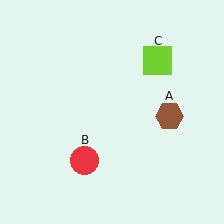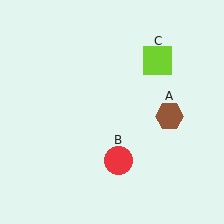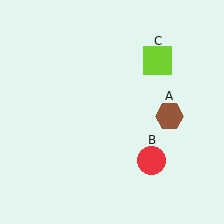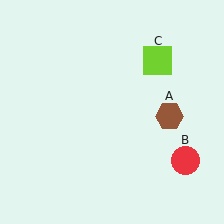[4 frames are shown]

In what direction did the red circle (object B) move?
The red circle (object B) moved right.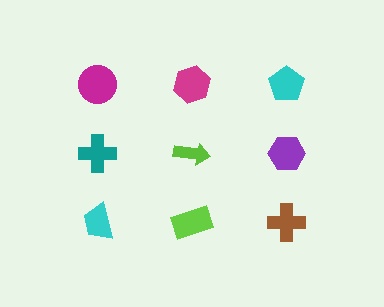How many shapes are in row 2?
3 shapes.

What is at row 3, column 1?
A cyan trapezoid.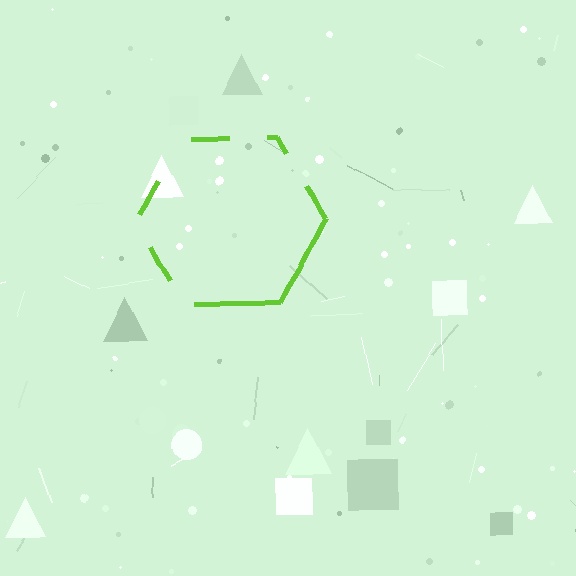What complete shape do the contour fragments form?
The contour fragments form a hexagon.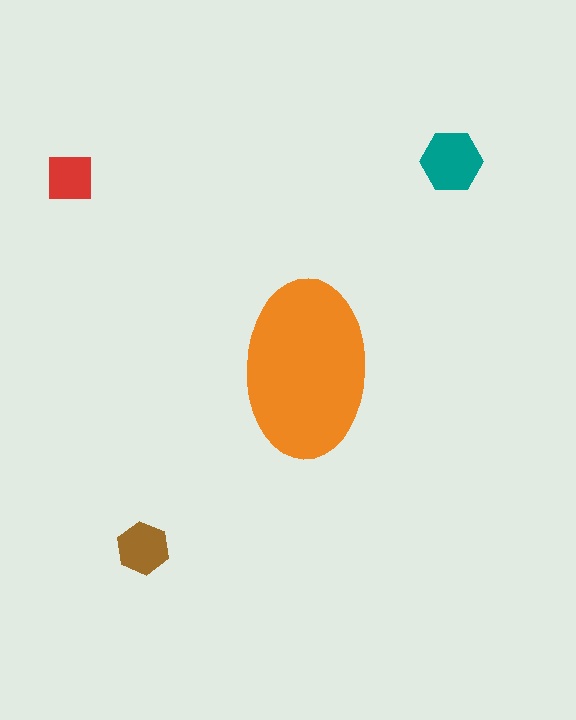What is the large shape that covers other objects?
An orange ellipse.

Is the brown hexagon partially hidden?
No, the brown hexagon is fully visible.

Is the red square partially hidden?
No, the red square is fully visible.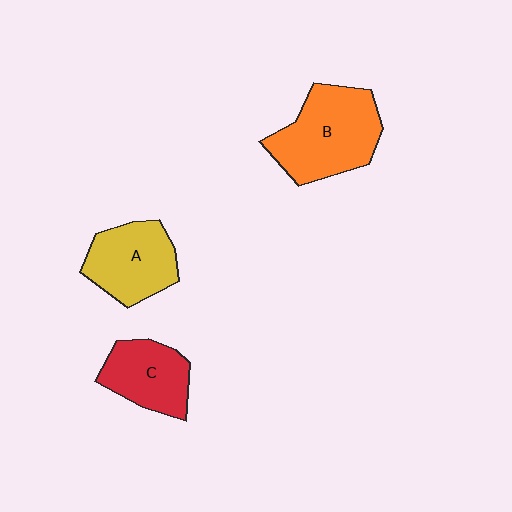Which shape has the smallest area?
Shape C (red).